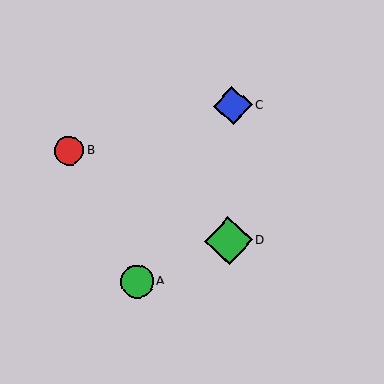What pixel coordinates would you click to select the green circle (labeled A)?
Click at (137, 282) to select the green circle A.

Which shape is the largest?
The green diamond (labeled D) is the largest.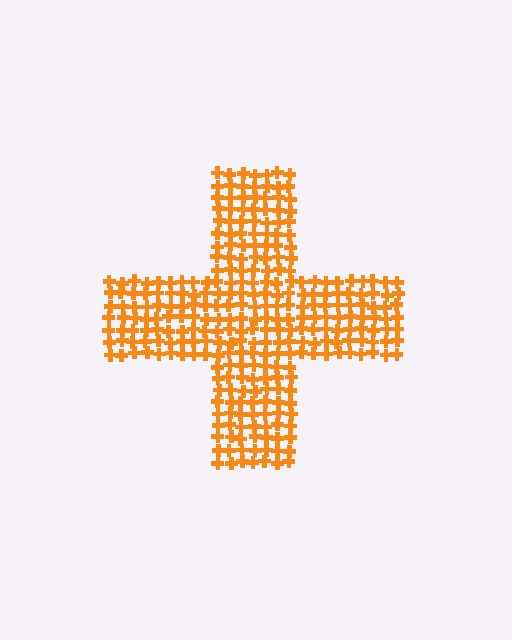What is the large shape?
The large shape is a cross.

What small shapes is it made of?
It is made of small crosses.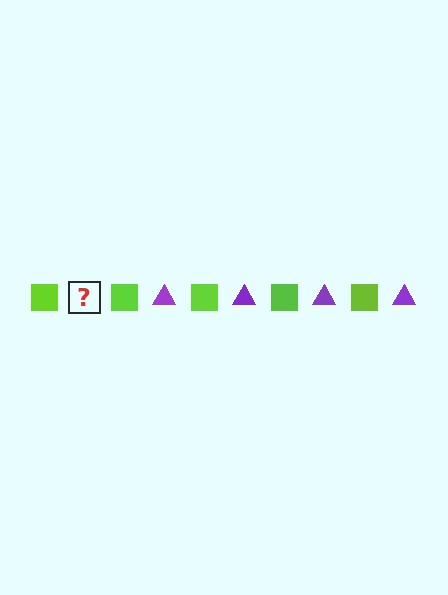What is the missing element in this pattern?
The missing element is a purple triangle.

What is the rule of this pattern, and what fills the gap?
The rule is that the pattern alternates between lime square and purple triangle. The gap should be filled with a purple triangle.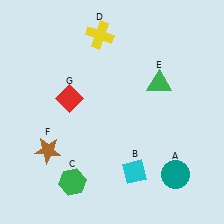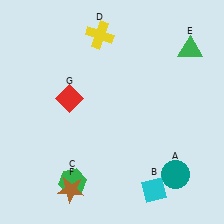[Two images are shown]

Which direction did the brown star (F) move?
The brown star (F) moved down.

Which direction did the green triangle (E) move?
The green triangle (E) moved up.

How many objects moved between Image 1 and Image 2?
3 objects moved between the two images.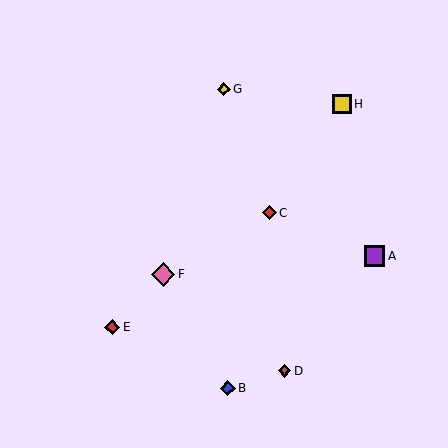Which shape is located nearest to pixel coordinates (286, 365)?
The brown diamond (labeled D) at (285, 371) is nearest to that location.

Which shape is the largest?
The pink diamond (labeled F) is the largest.